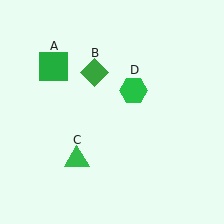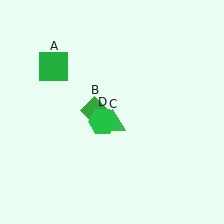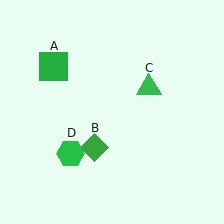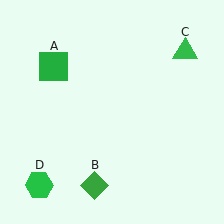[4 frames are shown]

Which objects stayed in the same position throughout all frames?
Green square (object A) remained stationary.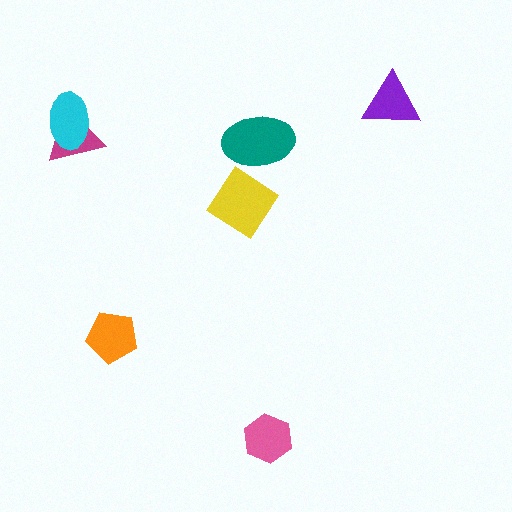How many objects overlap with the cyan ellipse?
1 object overlaps with the cyan ellipse.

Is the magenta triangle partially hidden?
Yes, it is partially covered by another shape.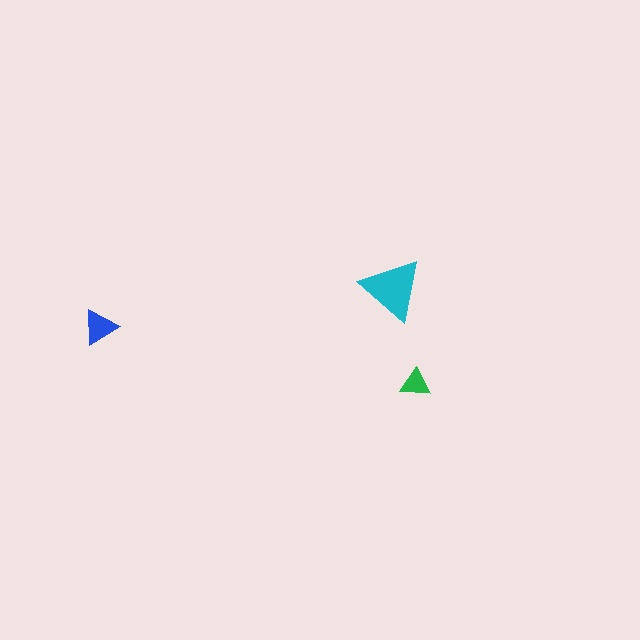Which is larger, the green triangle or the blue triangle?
The blue one.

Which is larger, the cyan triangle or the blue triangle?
The cyan one.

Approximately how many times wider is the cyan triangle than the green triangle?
About 2 times wider.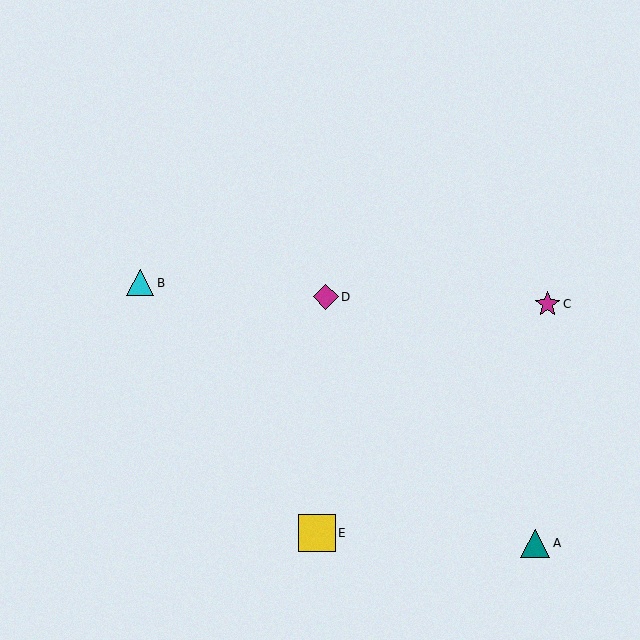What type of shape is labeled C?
Shape C is a magenta star.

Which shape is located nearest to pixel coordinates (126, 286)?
The cyan triangle (labeled B) at (140, 282) is nearest to that location.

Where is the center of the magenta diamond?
The center of the magenta diamond is at (326, 297).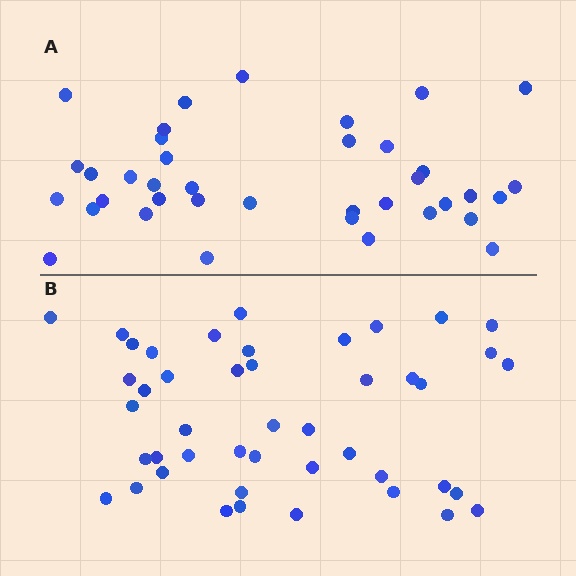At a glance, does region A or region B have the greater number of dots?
Region B (the bottom region) has more dots.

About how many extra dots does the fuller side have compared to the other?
Region B has roughly 8 or so more dots than region A.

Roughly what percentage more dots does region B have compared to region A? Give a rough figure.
About 20% more.